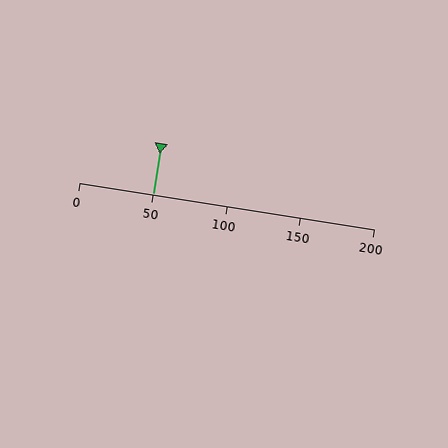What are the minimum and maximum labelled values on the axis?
The axis runs from 0 to 200.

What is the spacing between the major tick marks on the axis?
The major ticks are spaced 50 apart.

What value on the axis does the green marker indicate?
The marker indicates approximately 50.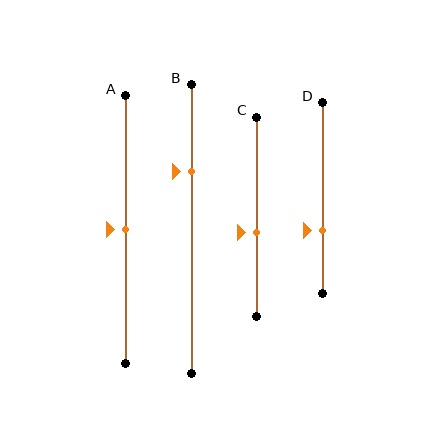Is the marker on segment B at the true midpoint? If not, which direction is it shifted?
No, the marker on segment B is shifted upward by about 20% of the segment length.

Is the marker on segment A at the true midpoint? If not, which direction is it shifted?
Yes, the marker on segment A is at the true midpoint.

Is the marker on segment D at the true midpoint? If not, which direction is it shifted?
No, the marker on segment D is shifted downward by about 17% of the segment length.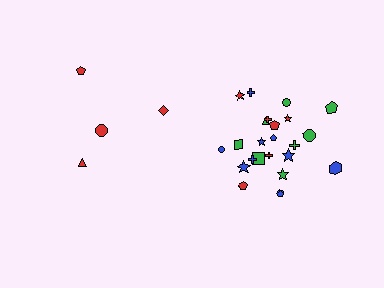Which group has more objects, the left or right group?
The right group.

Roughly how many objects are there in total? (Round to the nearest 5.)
Roughly 30 objects in total.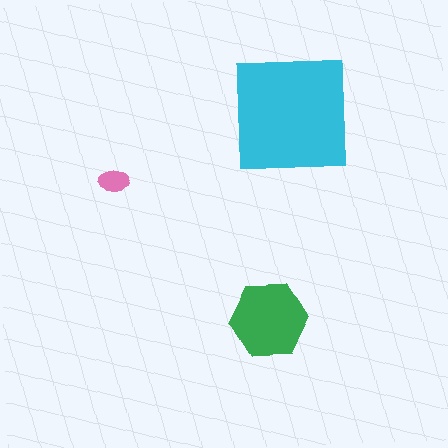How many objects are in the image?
There are 3 objects in the image.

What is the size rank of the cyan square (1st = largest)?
1st.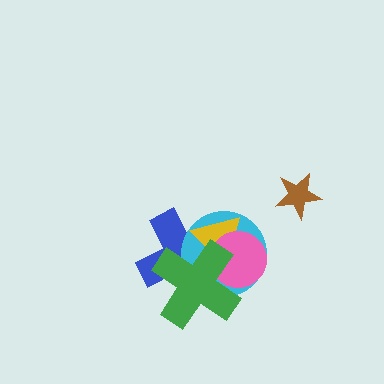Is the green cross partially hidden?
No, no other shape covers it.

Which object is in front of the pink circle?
The green cross is in front of the pink circle.